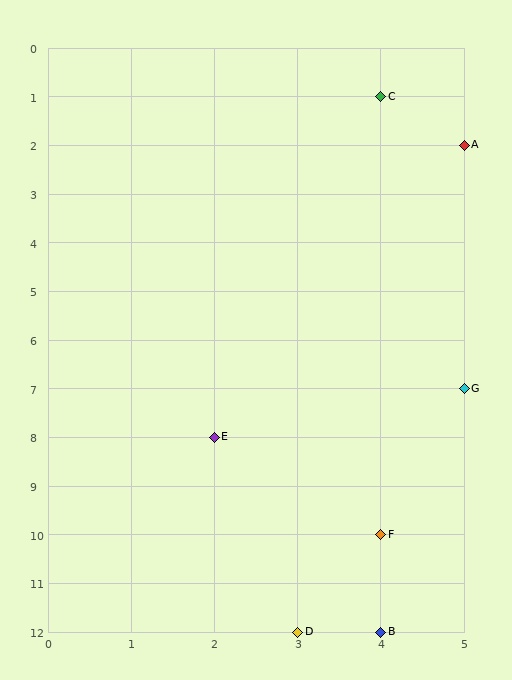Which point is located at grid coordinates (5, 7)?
Point G is at (5, 7).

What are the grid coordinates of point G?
Point G is at grid coordinates (5, 7).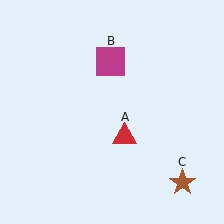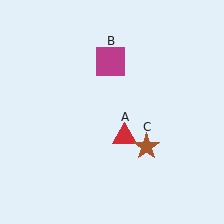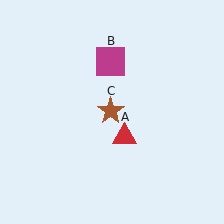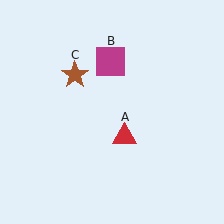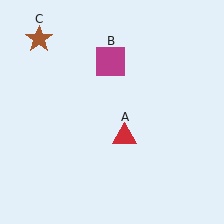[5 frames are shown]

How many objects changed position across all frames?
1 object changed position: brown star (object C).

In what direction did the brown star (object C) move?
The brown star (object C) moved up and to the left.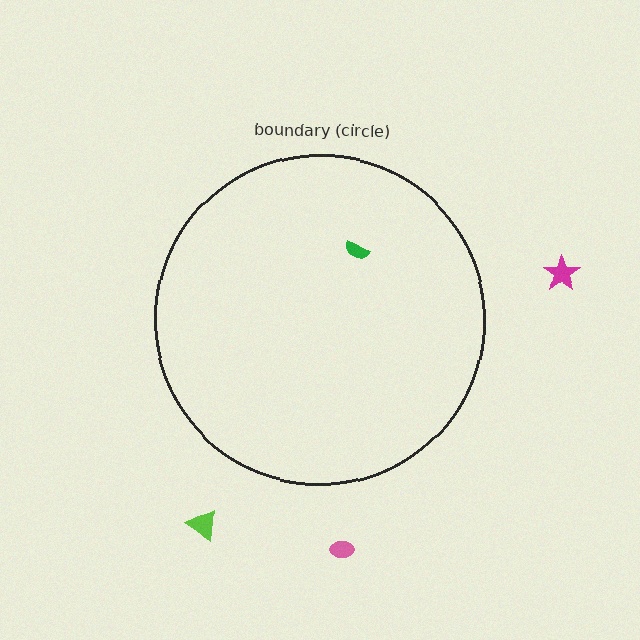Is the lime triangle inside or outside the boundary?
Outside.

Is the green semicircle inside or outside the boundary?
Inside.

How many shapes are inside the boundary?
1 inside, 3 outside.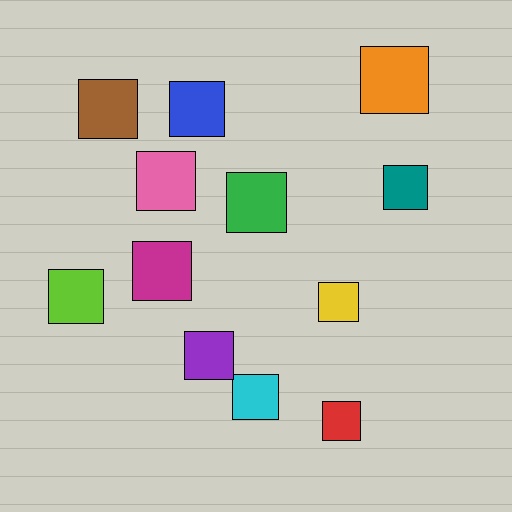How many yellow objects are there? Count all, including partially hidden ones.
There is 1 yellow object.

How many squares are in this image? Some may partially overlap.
There are 12 squares.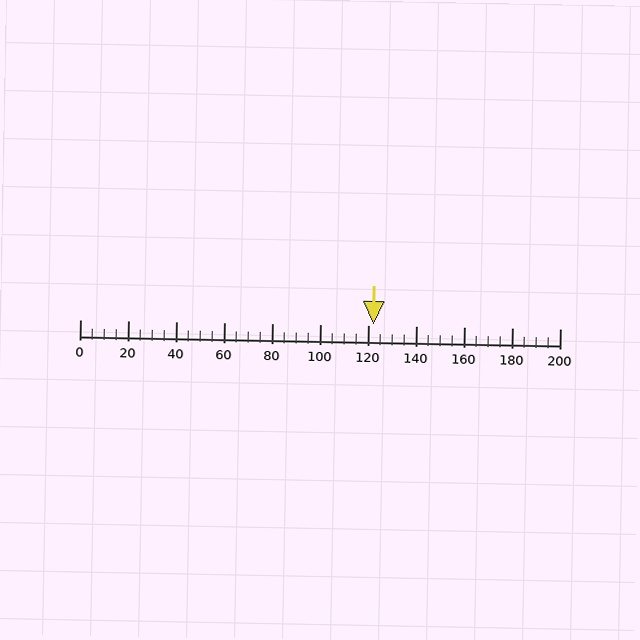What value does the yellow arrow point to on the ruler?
The yellow arrow points to approximately 122.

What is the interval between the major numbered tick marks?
The major tick marks are spaced 20 units apart.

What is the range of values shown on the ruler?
The ruler shows values from 0 to 200.